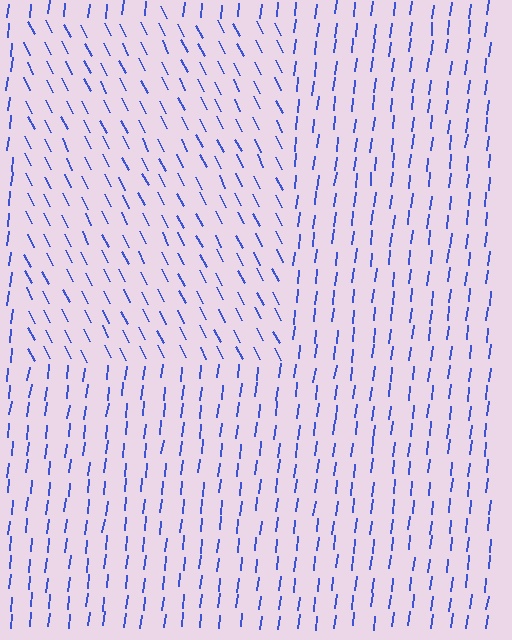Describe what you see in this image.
The image is filled with small blue line segments. A rectangle region in the image has lines oriented differently from the surrounding lines, creating a visible texture boundary.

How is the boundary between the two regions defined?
The boundary is defined purely by a change in line orientation (approximately 34 degrees difference). All lines are the same color and thickness.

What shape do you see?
I see a rectangle.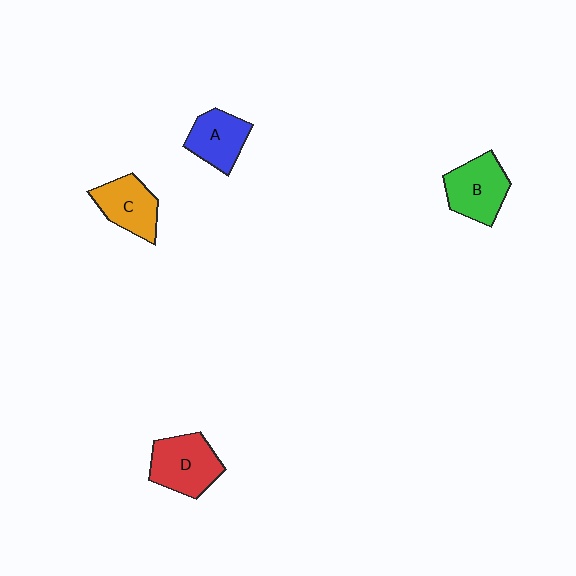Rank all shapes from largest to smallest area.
From largest to smallest: D (red), B (green), C (orange), A (blue).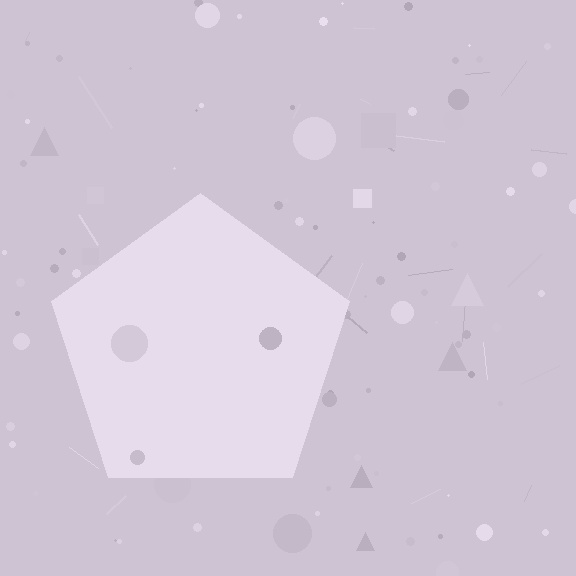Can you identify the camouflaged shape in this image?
The camouflaged shape is a pentagon.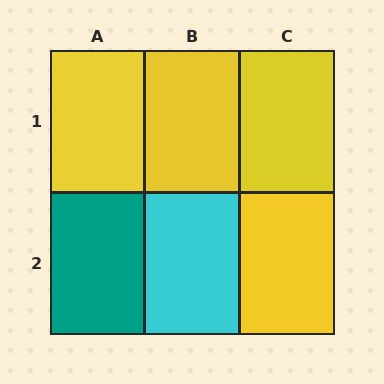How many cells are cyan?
1 cell is cyan.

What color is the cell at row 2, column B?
Cyan.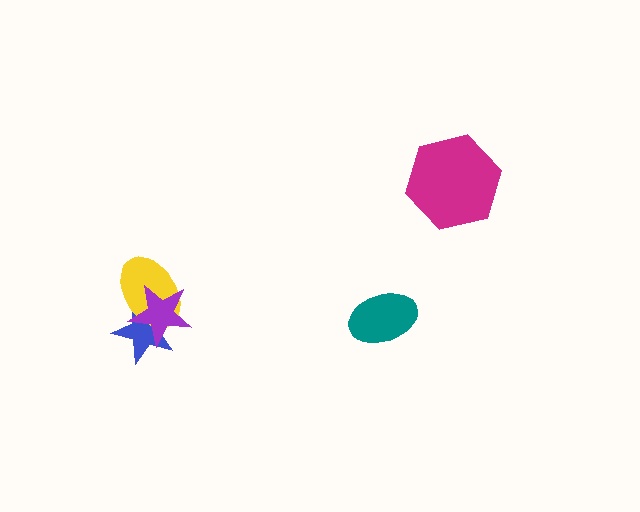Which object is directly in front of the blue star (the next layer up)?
The yellow ellipse is directly in front of the blue star.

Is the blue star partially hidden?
Yes, it is partially covered by another shape.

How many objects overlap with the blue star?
2 objects overlap with the blue star.